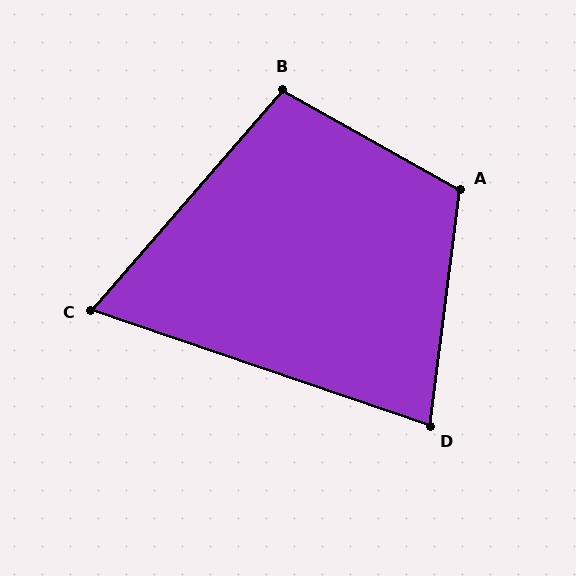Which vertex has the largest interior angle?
A, at approximately 112 degrees.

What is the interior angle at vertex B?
Approximately 102 degrees (obtuse).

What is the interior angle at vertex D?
Approximately 78 degrees (acute).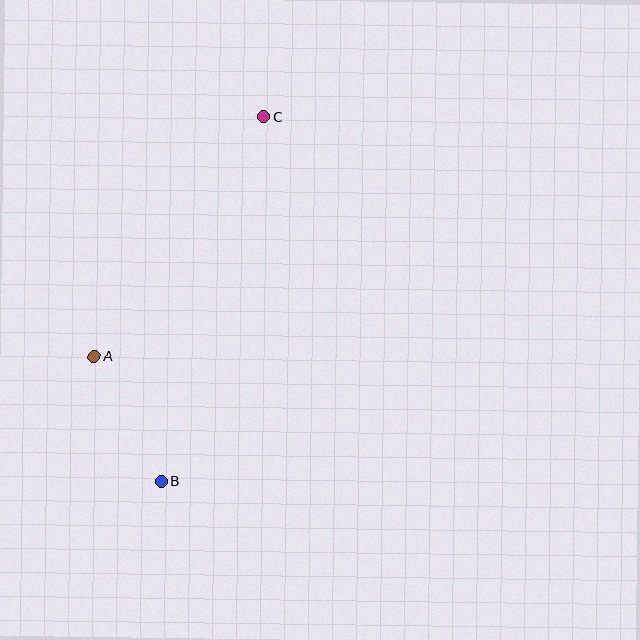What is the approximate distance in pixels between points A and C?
The distance between A and C is approximately 293 pixels.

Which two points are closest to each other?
Points A and B are closest to each other.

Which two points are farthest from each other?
Points B and C are farthest from each other.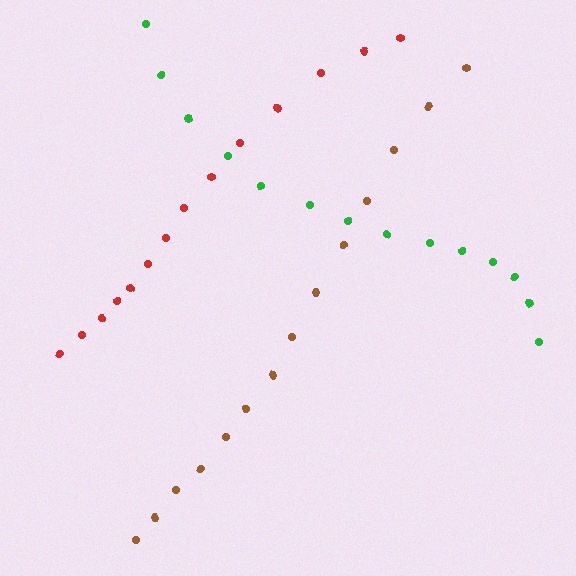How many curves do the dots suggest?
There are 3 distinct paths.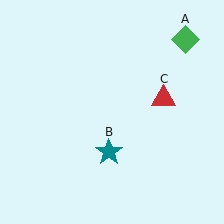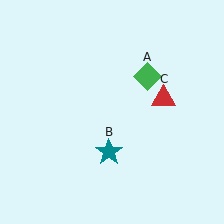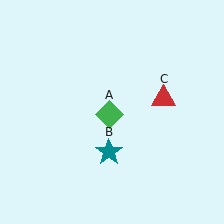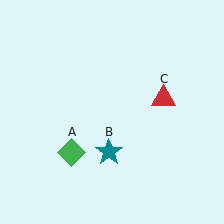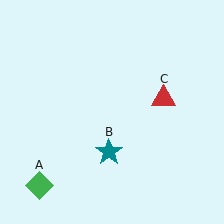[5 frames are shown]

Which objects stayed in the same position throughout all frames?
Teal star (object B) and red triangle (object C) remained stationary.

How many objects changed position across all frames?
1 object changed position: green diamond (object A).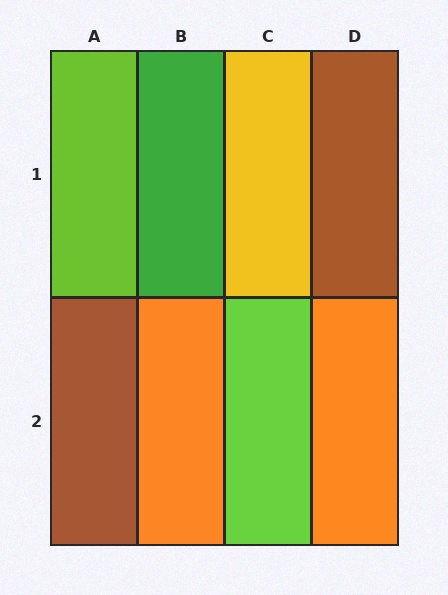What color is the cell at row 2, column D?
Orange.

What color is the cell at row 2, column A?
Brown.